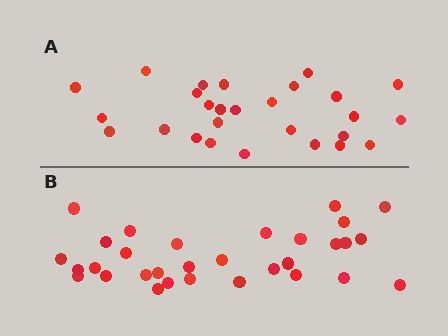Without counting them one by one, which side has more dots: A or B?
Region B (the bottom region) has more dots.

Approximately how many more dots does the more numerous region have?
Region B has about 4 more dots than region A.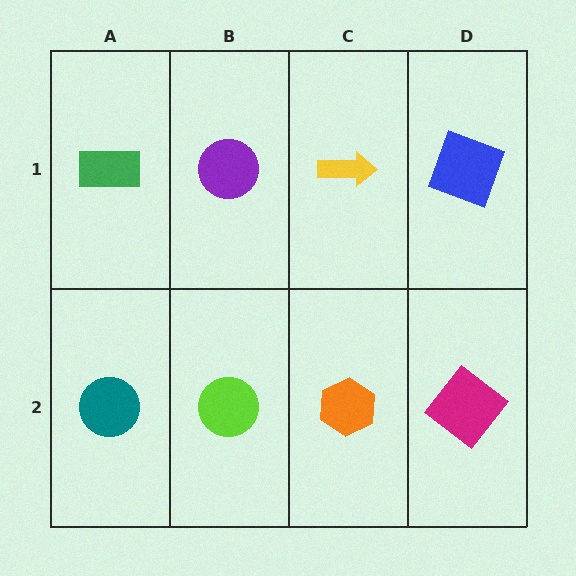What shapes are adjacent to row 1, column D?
A magenta diamond (row 2, column D), a yellow arrow (row 1, column C).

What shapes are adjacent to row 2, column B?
A purple circle (row 1, column B), a teal circle (row 2, column A), an orange hexagon (row 2, column C).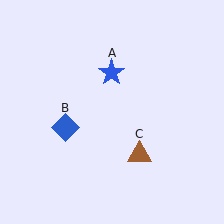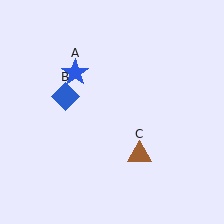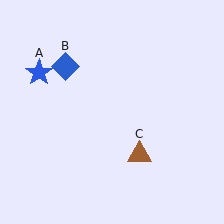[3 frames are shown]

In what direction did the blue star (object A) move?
The blue star (object A) moved left.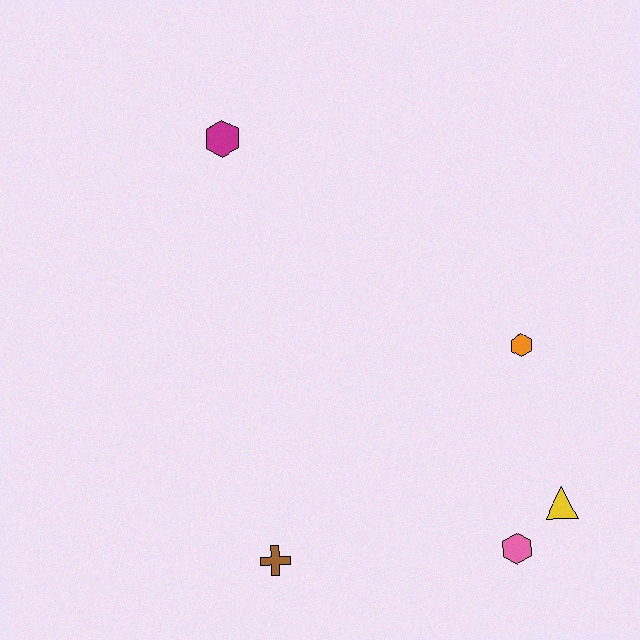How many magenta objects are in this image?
There is 1 magenta object.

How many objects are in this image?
There are 5 objects.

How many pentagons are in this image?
There are no pentagons.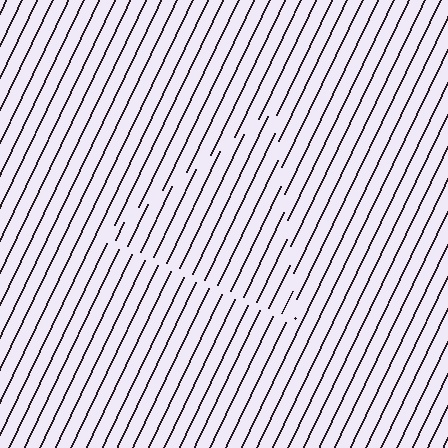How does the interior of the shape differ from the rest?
The interior of the shape contains the same grating, shifted by half a period — the contour is defined by the phase discontinuity where line-ends from the inner and outer gratings abut.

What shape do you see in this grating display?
An illusory triangle. The interior of the shape contains the same grating, shifted by half a period — the contour is defined by the phase discontinuity where line-ends from the inner and outer gratings abut.